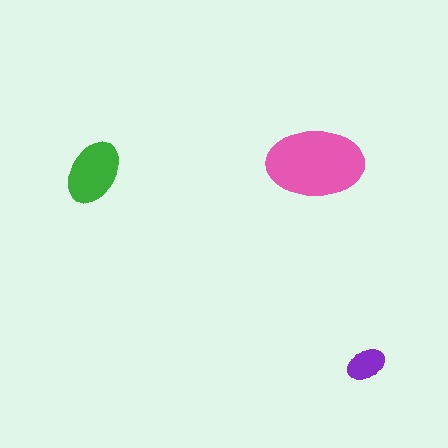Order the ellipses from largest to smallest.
the pink one, the green one, the purple one.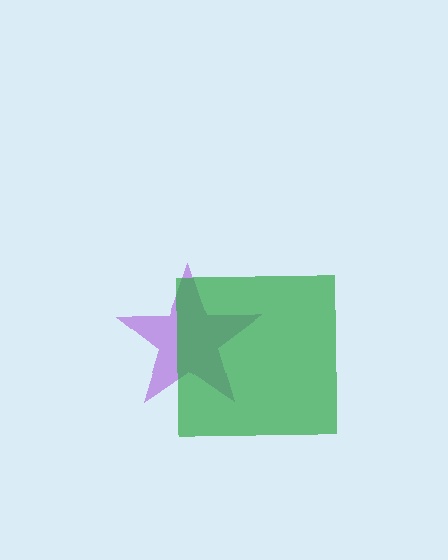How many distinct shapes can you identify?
There are 2 distinct shapes: a purple star, a green square.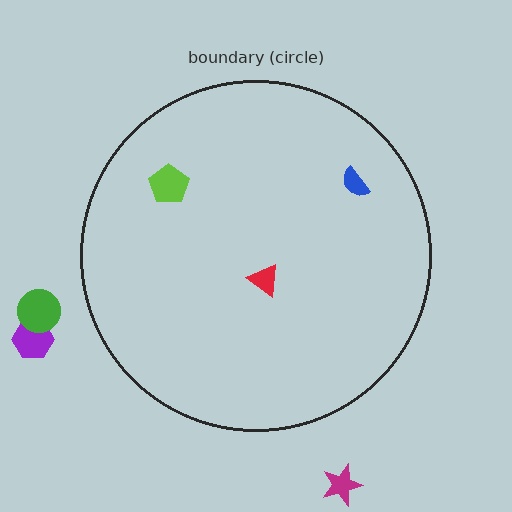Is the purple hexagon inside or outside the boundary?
Outside.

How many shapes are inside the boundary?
3 inside, 3 outside.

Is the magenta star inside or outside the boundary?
Outside.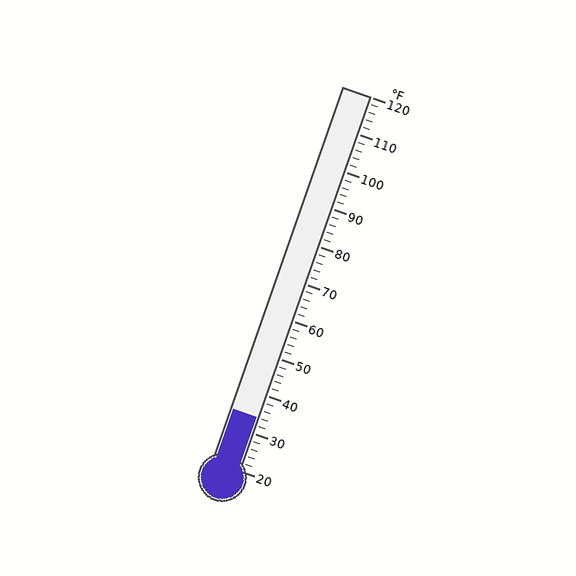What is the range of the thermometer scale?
The thermometer scale ranges from 20°F to 120°F.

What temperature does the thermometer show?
The thermometer shows approximately 34°F.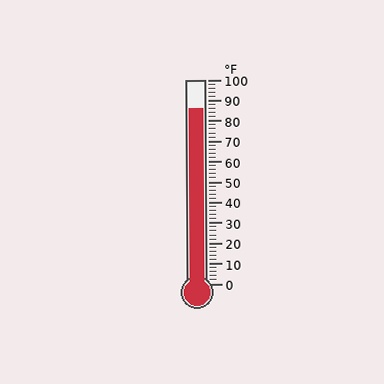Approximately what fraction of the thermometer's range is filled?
The thermometer is filled to approximately 85% of its range.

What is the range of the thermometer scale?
The thermometer scale ranges from 0°F to 100°F.